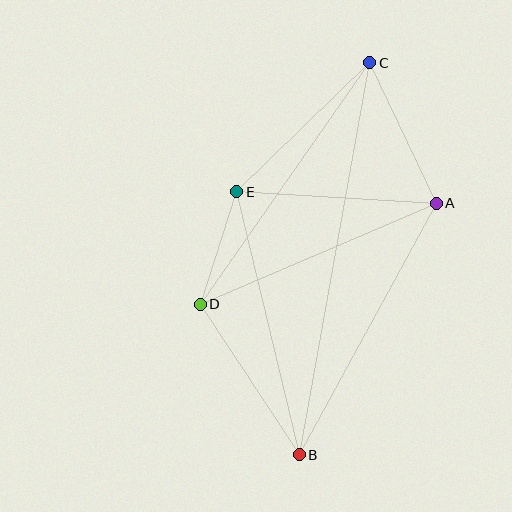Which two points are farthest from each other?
Points B and C are farthest from each other.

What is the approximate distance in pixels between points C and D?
The distance between C and D is approximately 295 pixels.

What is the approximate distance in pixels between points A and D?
The distance between A and D is approximately 257 pixels.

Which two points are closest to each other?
Points D and E are closest to each other.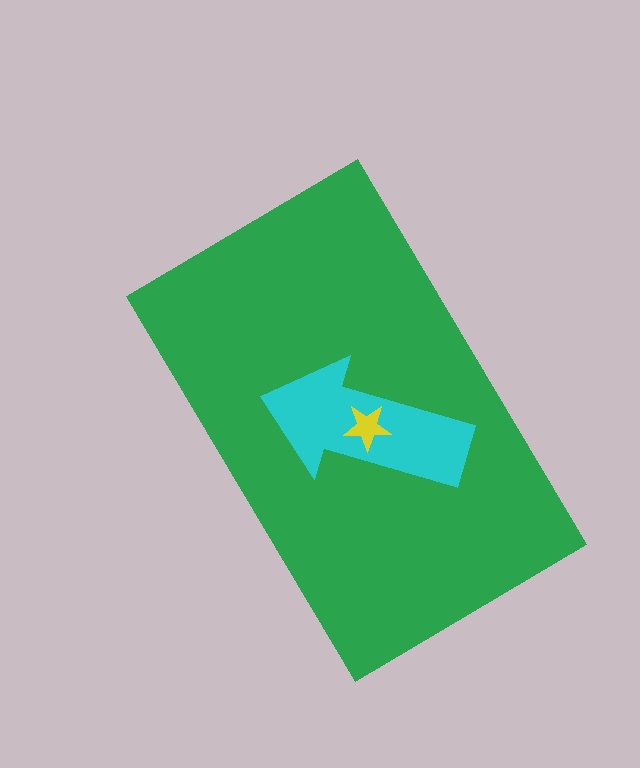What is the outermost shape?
The green rectangle.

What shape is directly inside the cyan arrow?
The yellow star.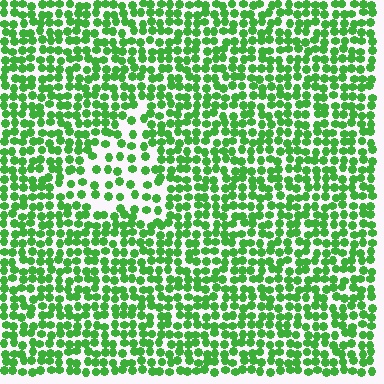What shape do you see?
I see a triangle.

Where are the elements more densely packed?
The elements are more densely packed outside the triangle boundary.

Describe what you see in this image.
The image contains small green elements arranged at two different densities. A triangle-shaped region is visible where the elements are less densely packed than the surrounding area.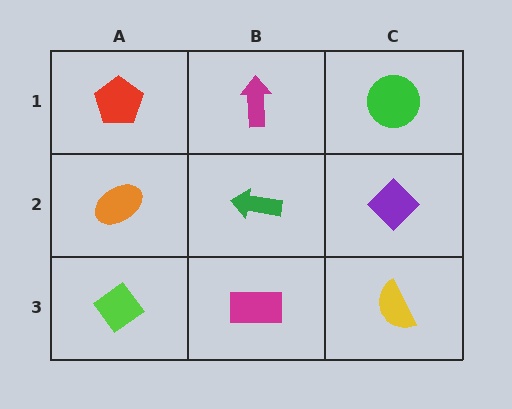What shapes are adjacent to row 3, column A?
An orange ellipse (row 2, column A), a magenta rectangle (row 3, column B).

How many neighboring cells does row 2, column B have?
4.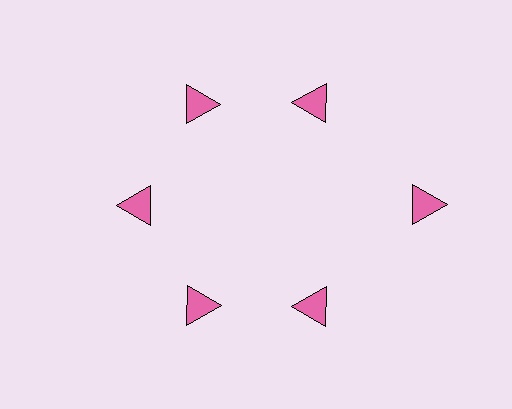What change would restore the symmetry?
The symmetry would be restored by moving it inward, back onto the ring so that all 6 triangles sit at equal angles and equal distance from the center.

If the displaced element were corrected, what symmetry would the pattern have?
It would have 6-fold rotational symmetry — the pattern would map onto itself every 60 degrees.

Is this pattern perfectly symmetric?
No. The 6 pink triangles are arranged in a ring, but one element near the 3 o'clock position is pushed outward from the center, breaking the 6-fold rotational symmetry.